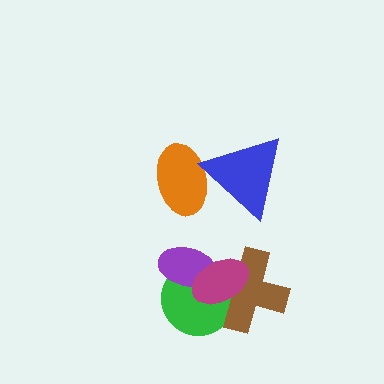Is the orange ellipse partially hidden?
Yes, it is partially covered by another shape.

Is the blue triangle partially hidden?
No, no other shape covers it.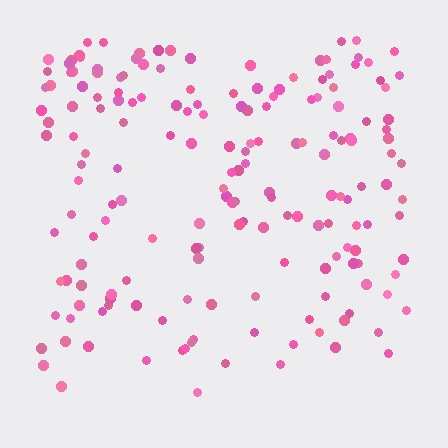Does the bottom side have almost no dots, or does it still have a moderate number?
Still a moderate number, just noticeably fewer than the top.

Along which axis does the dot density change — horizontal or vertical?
Vertical.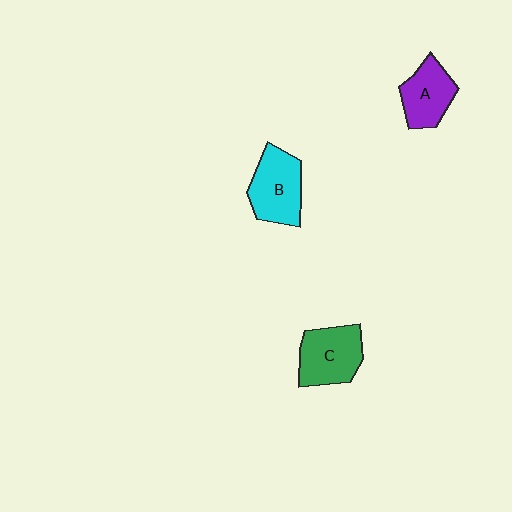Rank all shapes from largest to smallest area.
From largest to smallest: B (cyan), C (green), A (purple).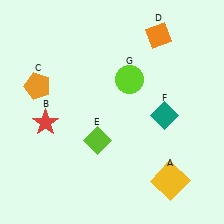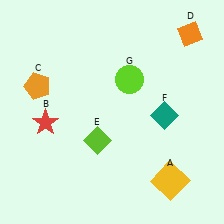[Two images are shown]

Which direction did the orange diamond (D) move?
The orange diamond (D) moved right.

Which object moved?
The orange diamond (D) moved right.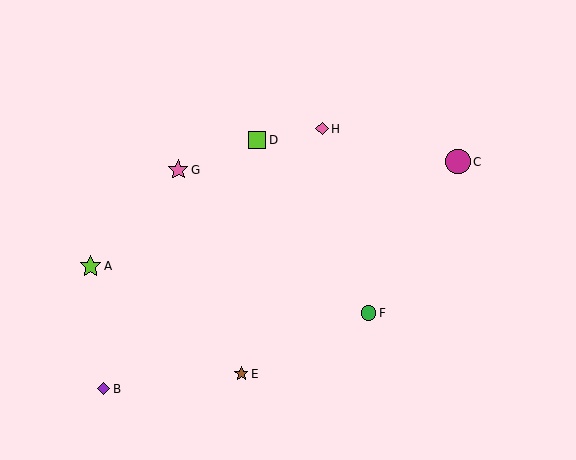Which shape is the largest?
The magenta circle (labeled C) is the largest.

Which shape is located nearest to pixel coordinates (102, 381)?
The purple diamond (labeled B) at (104, 389) is nearest to that location.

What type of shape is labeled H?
Shape H is a pink diamond.